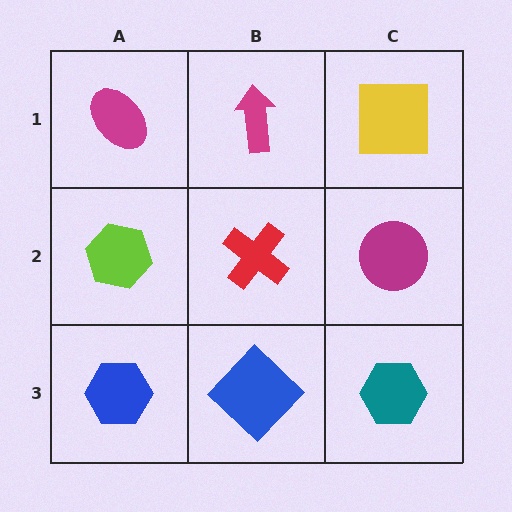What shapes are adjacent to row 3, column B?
A red cross (row 2, column B), a blue hexagon (row 3, column A), a teal hexagon (row 3, column C).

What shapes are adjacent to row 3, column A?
A lime hexagon (row 2, column A), a blue diamond (row 3, column B).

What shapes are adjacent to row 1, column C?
A magenta circle (row 2, column C), a magenta arrow (row 1, column B).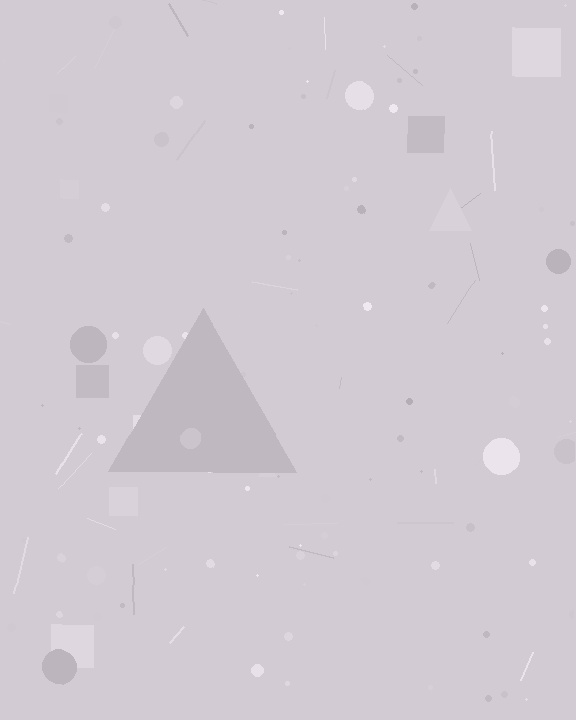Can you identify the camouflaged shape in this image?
The camouflaged shape is a triangle.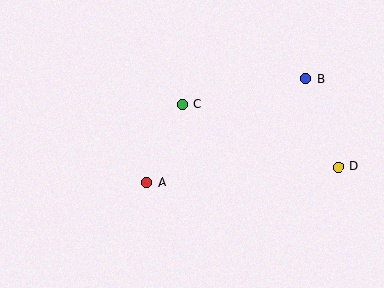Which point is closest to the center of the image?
Point C at (182, 105) is closest to the center.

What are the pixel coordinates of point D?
Point D is at (339, 167).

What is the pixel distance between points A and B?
The distance between A and B is 190 pixels.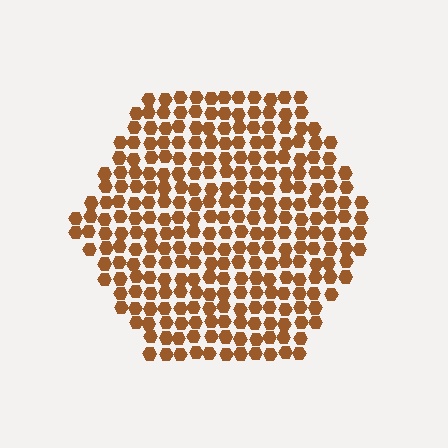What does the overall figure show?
The overall figure shows a hexagon.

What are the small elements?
The small elements are hexagons.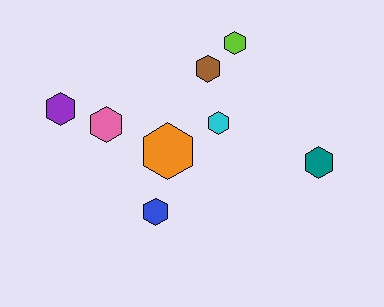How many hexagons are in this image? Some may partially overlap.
There are 8 hexagons.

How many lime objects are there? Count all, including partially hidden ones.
There is 1 lime object.